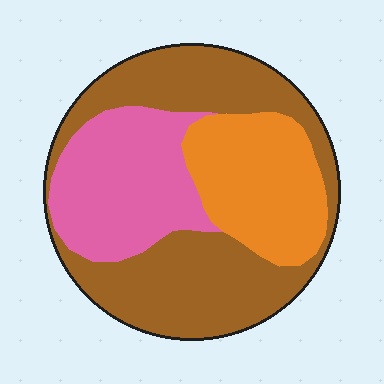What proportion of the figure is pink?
Pink covers about 25% of the figure.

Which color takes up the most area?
Brown, at roughly 50%.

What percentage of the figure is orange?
Orange takes up about one quarter (1/4) of the figure.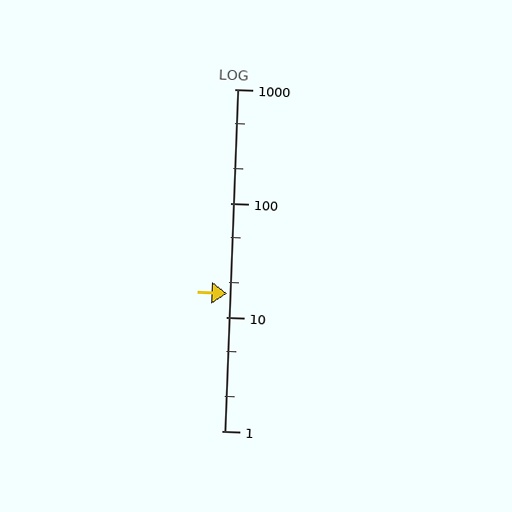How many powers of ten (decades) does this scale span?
The scale spans 3 decades, from 1 to 1000.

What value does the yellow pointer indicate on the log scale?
The pointer indicates approximately 16.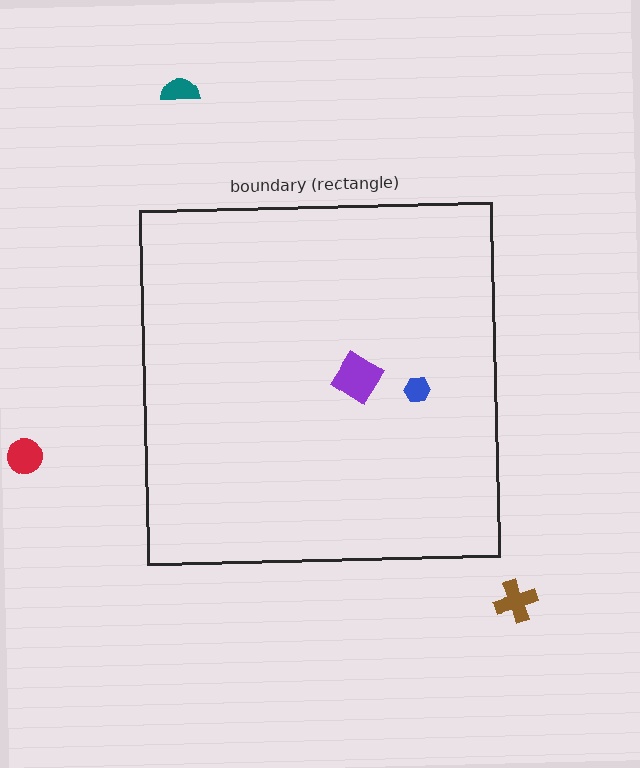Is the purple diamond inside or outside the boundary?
Inside.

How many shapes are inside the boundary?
2 inside, 3 outside.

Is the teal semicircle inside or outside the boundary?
Outside.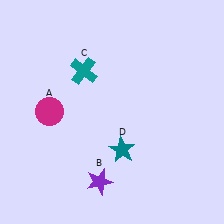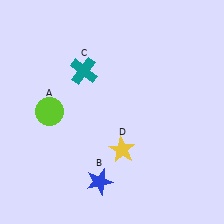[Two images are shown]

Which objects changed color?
A changed from magenta to lime. B changed from purple to blue. D changed from teal to yellow.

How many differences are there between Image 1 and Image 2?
There are 3 differences between the two images.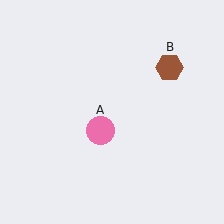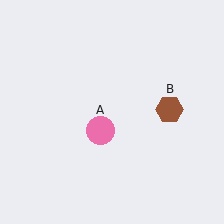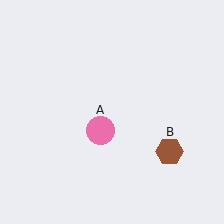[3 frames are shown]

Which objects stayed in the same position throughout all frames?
Pink circle (object A) remained stationary.